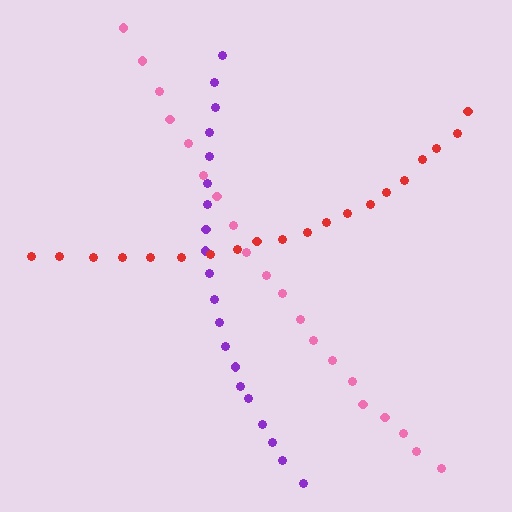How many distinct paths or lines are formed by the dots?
There are 3 distinct paths.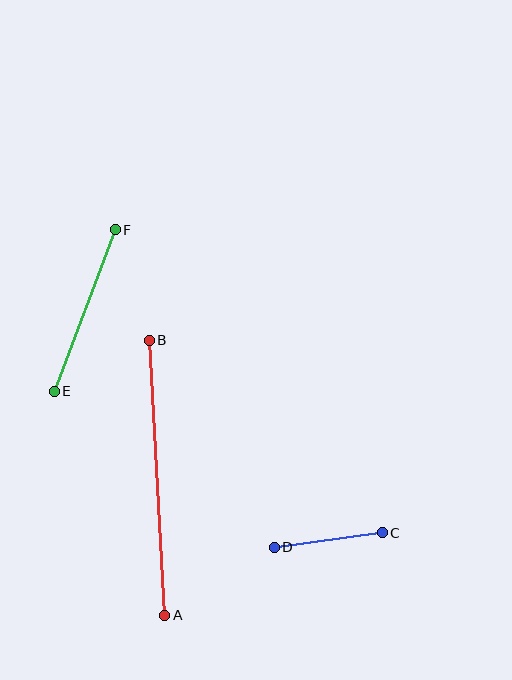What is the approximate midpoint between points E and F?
The midpoint is at approximately (85, 310) pixels.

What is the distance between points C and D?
The distance is approximately 109 pixels.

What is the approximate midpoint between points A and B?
The midpoint is at approximately (157, 478) pixels.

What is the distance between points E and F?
The distance is approximately 173 pixels.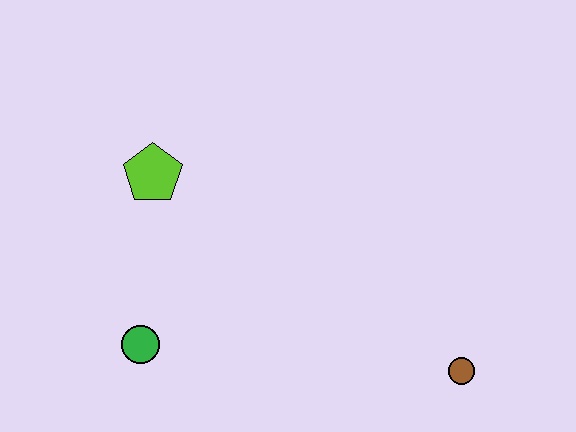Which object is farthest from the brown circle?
The lime pentagon is farthest from the brown circle.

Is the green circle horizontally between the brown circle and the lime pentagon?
No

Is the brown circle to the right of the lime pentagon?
Yes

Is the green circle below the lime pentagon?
Yes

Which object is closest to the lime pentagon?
The green circle is closest to the lime pentagon.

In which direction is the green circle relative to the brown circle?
The green circle is to the left of the brown circle.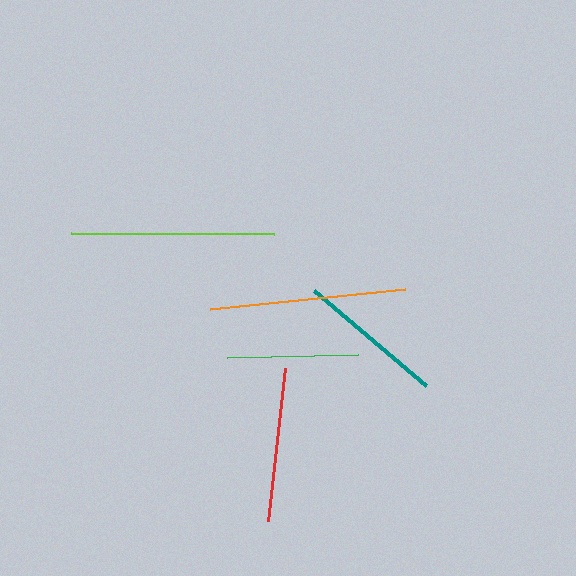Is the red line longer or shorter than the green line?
The red line is longer than the green line.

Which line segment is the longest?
The lime line is the longest at approximately 203 pixels.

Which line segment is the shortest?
The green line is the shortest at approximately 131 pixels.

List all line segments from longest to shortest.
From longest to shortest: lime, orange, red, teal, green.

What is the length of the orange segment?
The orange segment is approximately 196 pixels long.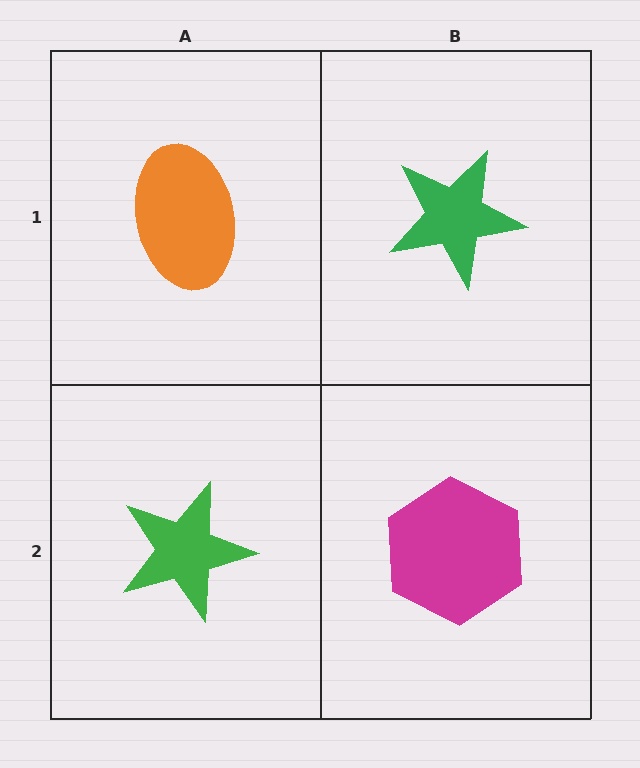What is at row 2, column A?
A green star.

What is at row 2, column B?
A magenta hexagon.